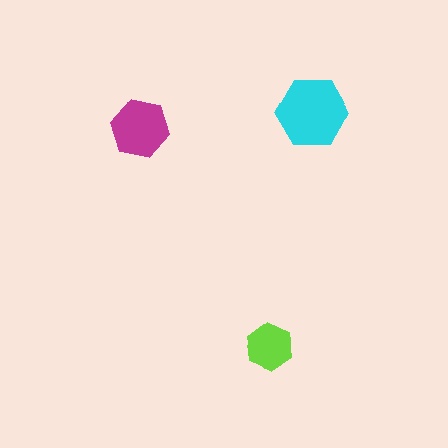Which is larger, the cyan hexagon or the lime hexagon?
The cyan one.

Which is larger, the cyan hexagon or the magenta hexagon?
The cyan one.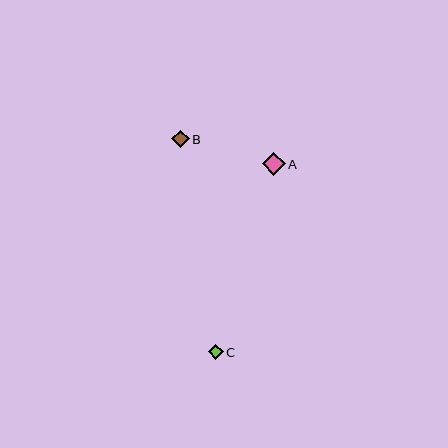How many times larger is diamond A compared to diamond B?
Diamond A is approximately 1.3 times the size of diamond B.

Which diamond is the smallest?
Diamond C is the smallest with a size of approximately 15 pixels.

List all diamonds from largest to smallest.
From largest to smallest: A, B, C.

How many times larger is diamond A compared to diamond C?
Diamond A is approximately 1.5 times the size of diamond C.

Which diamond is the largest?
Diamond A is the largest with a size of approximately 23 pixels.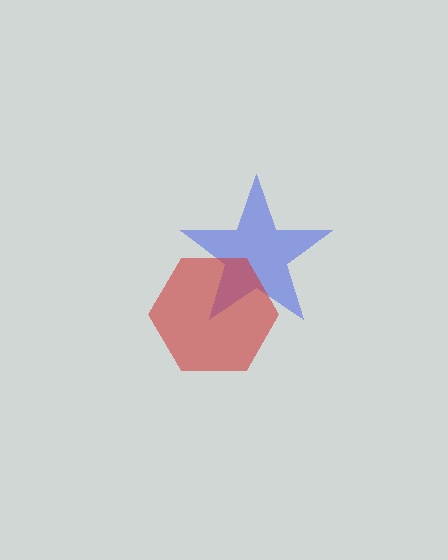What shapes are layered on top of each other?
The layered shapes are: a blue star, a red hexagon.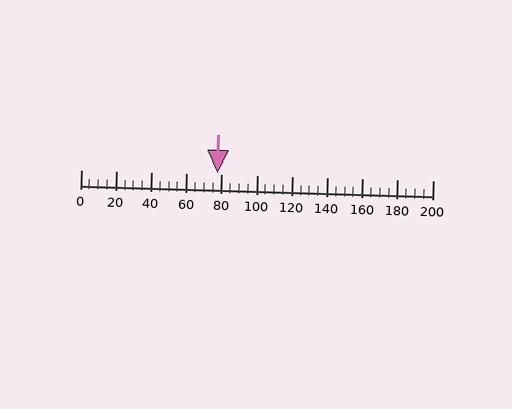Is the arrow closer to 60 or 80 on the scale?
The arrow is closer to 80.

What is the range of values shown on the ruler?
The ruler shows values from 0 to 200.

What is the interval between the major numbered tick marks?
The major tick marks are spaced 20 units apart.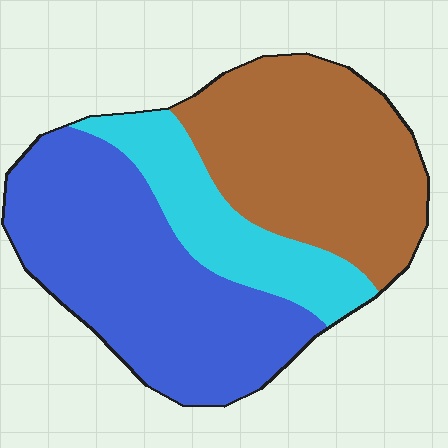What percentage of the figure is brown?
Brown takes up between a third and a half of the figure.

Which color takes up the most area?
Blue, at roughly 45%.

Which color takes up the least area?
Cyan, at roughly 20%.